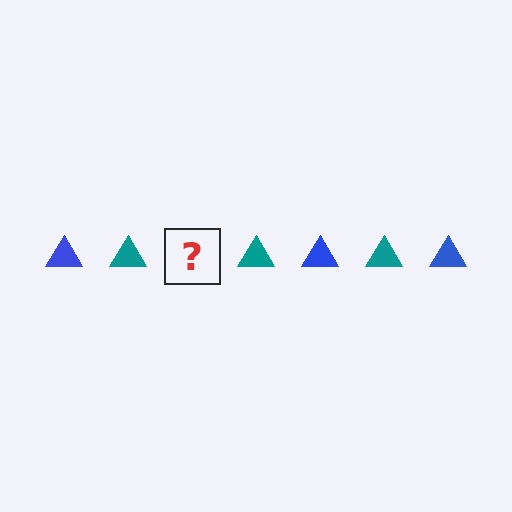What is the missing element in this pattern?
The missing element is a blue triangle.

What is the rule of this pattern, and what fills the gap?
The rule is that the pattern cycles through blue, teal triangles. The gap should be filled with a blue triangle.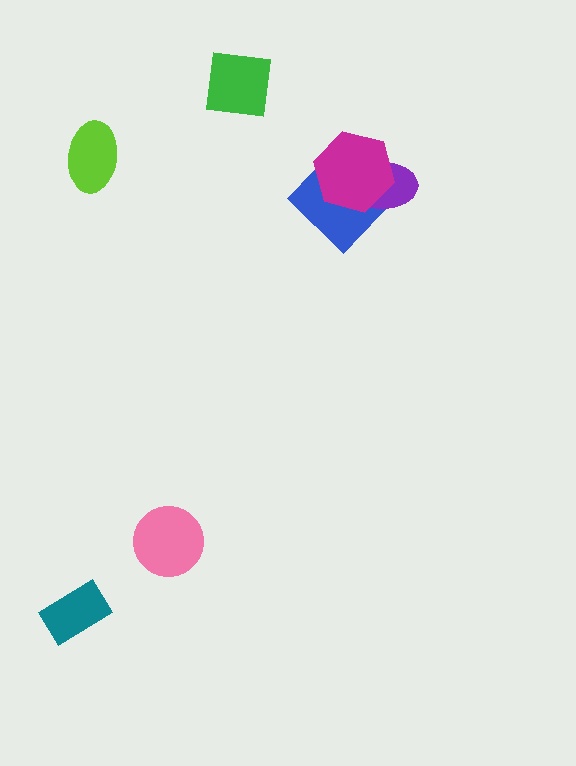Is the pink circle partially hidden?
No, no other shape covers it.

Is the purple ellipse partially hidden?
Yes, it is partially covered by another shape.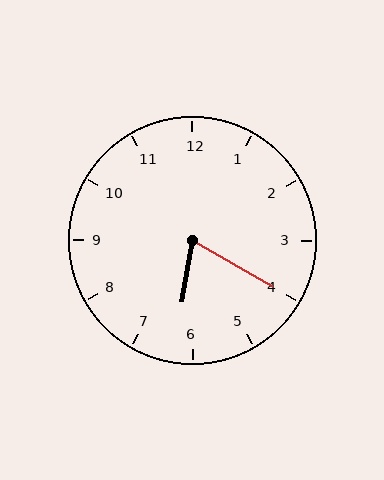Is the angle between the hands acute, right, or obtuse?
It is acute.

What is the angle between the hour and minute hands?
Approximately 70 degrees.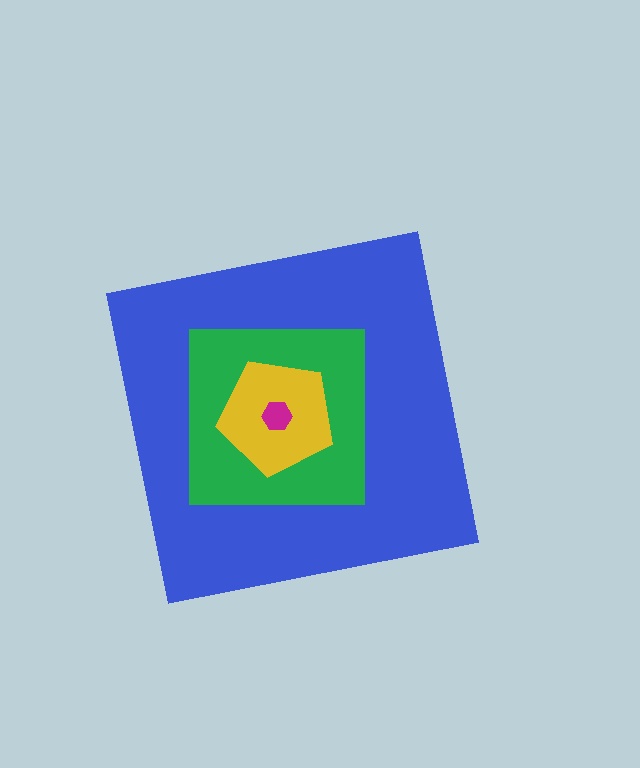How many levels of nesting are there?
4.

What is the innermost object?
The magenta hexagon.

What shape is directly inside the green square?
The yellow pentagon.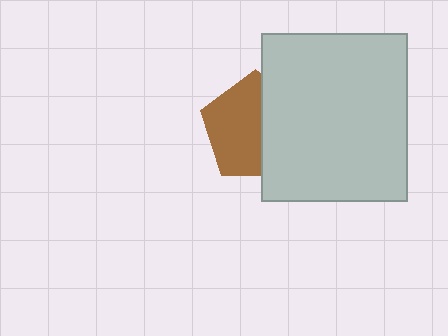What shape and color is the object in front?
The object in front is a light gray rectangle.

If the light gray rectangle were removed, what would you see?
You would see the complete brown pentagon.